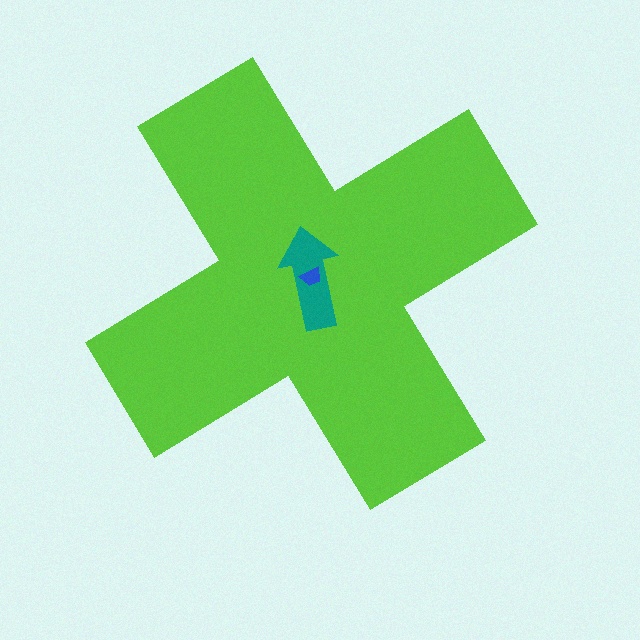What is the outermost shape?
The lime cross.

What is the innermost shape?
The blue trapezoid.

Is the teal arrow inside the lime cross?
Yes.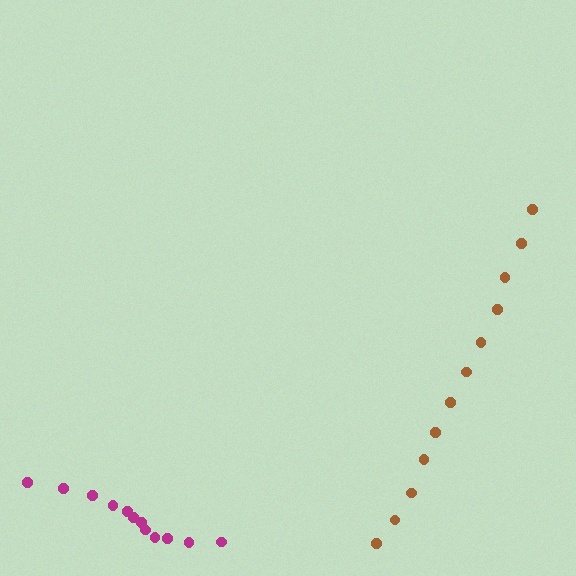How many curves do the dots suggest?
There are 2 distinct paths.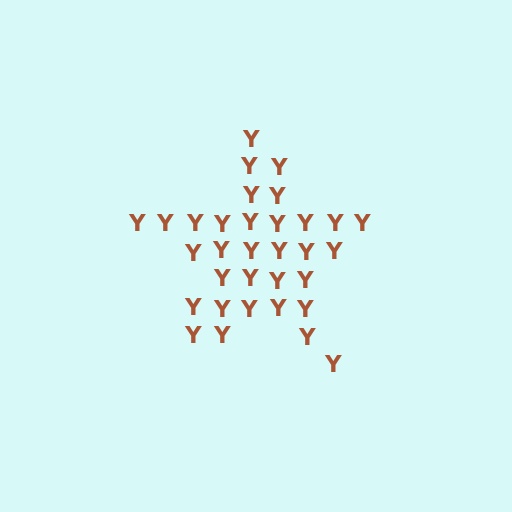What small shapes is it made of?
It is made of small letter Y's.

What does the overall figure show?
The overall figure shows a star.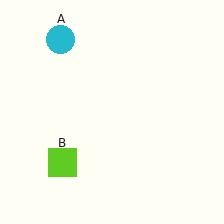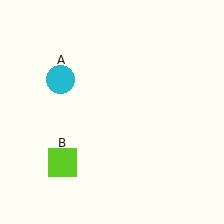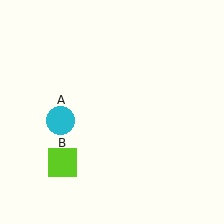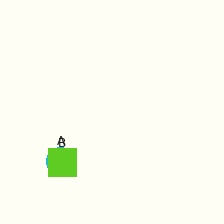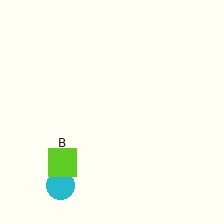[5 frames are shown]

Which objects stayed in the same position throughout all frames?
Lime square (object B) remained stationary.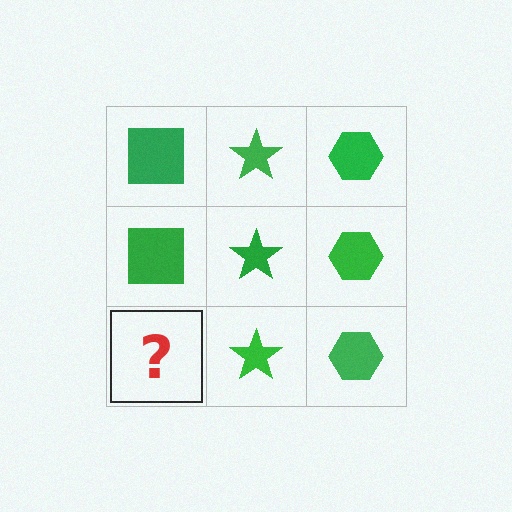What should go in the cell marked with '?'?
The missing cell should contain a green square.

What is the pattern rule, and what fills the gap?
The rule is that each column has a consistent shape. The gap should be filled with a green square.